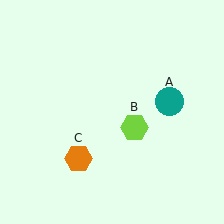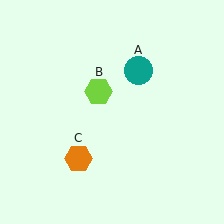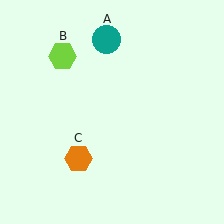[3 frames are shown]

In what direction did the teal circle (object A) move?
The teal circle (object A) moved up and to the left.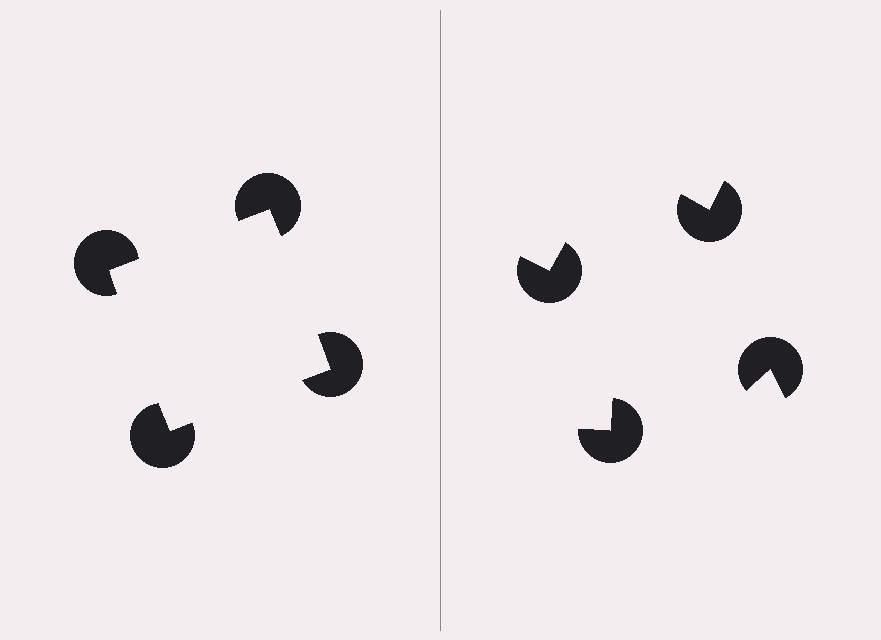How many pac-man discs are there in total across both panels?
8 — 4 on each side.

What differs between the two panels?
The pac-man discs are positioned identically on both sides; only the wedge orientations differ. On the left they align to a square; on the right they are misaligned.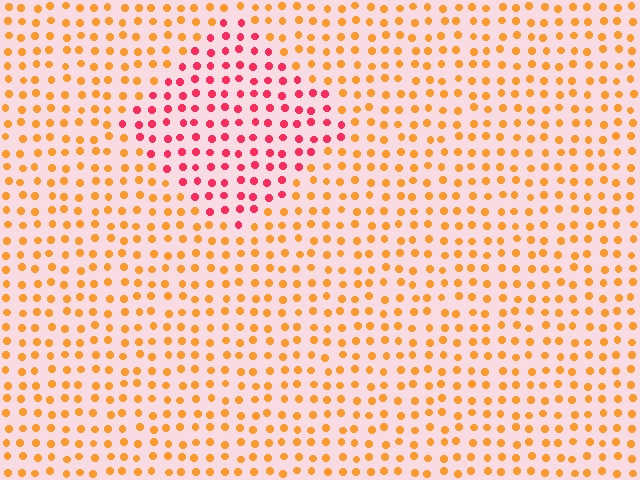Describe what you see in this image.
The image is filled with small orange elements in a uniform arrangement. A diamond-shaped region is visible where the elements are tinted to a slightly different hue, forming a subtle color boundary.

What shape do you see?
I see a diamond.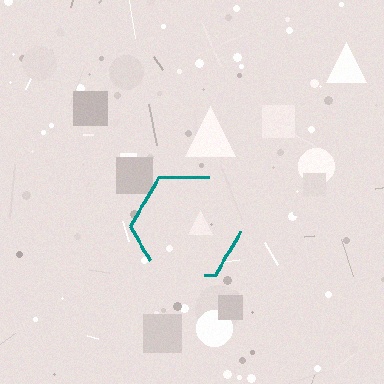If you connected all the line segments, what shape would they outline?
They would outline a hexagon.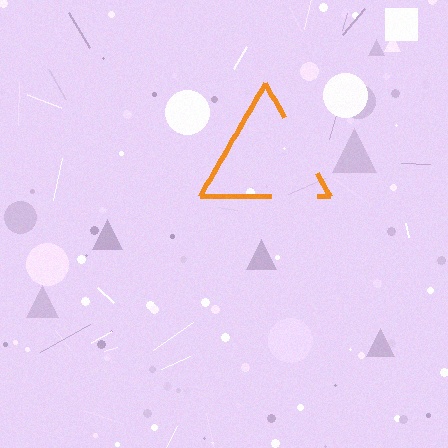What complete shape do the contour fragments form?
The contour fragments form a triangle.